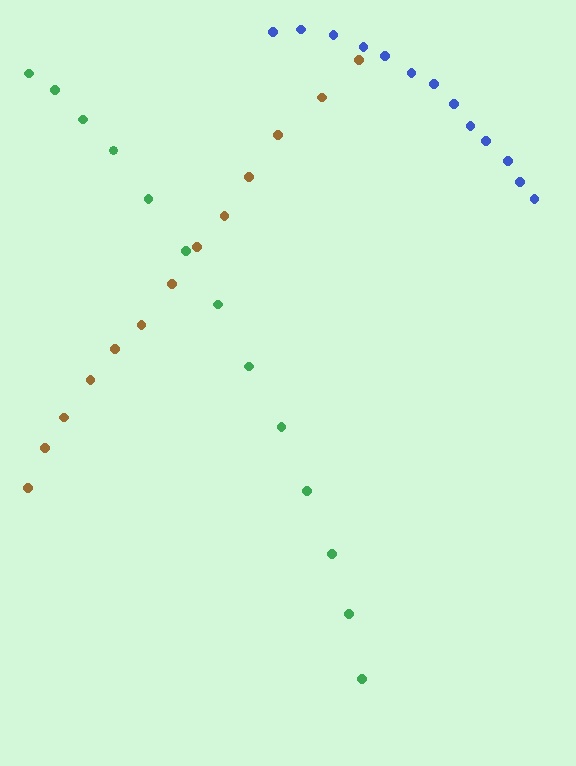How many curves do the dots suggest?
There are 3 distinct paths.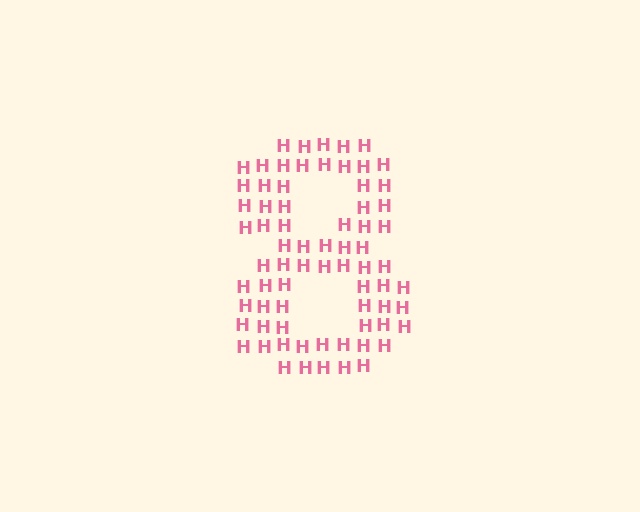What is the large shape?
The large shape is the digit 8.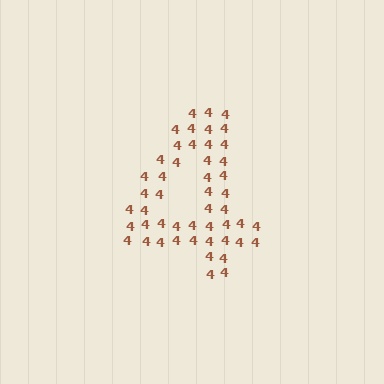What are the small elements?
The small elements are digit 4's.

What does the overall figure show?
The overall figure shows the digit 4.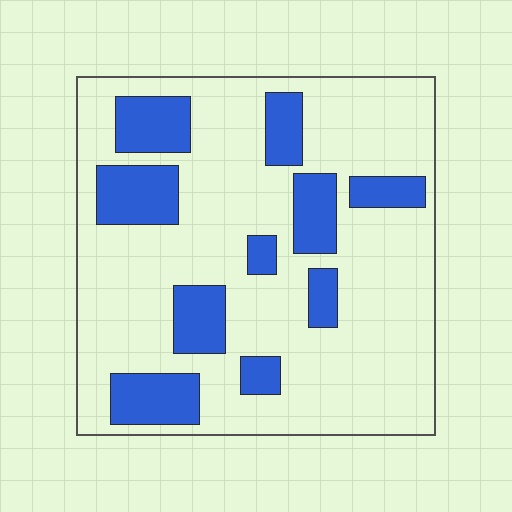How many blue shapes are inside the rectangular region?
10.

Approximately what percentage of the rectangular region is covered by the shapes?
Approximately 25%.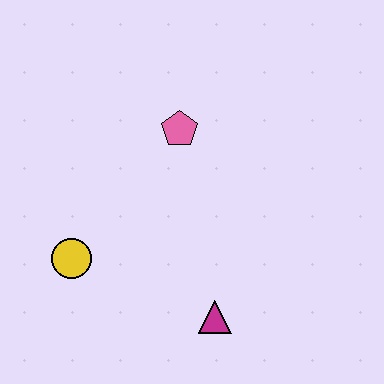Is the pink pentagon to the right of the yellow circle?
Yes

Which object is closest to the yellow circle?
The magenta triangle is closest to the yellow circle.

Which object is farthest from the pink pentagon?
The magenta triangle is farthest from the pink pentagon.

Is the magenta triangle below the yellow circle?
Yes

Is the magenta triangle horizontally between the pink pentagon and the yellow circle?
No